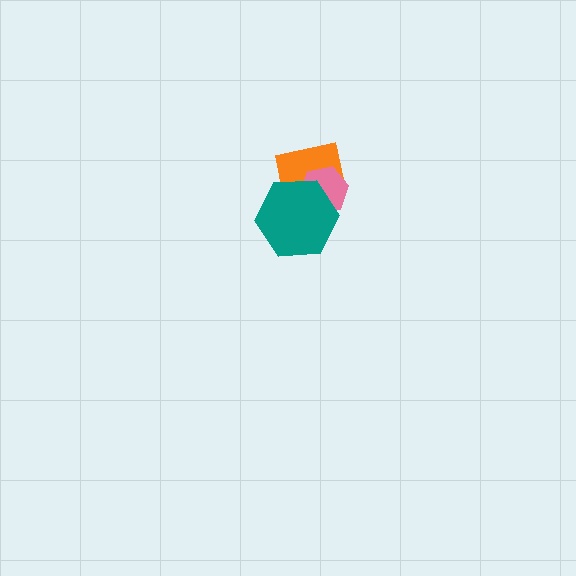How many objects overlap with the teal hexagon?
2 objects overlap with the teal hexagon.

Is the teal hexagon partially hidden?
No, no other shape covers it.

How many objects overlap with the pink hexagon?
2 objects overlap with the pink hexagon.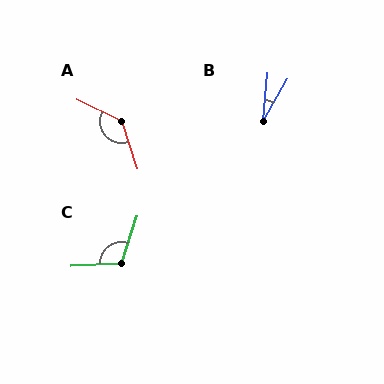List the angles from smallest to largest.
B (24°), C (111°), A (133°).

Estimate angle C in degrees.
Approximately 111 degrees.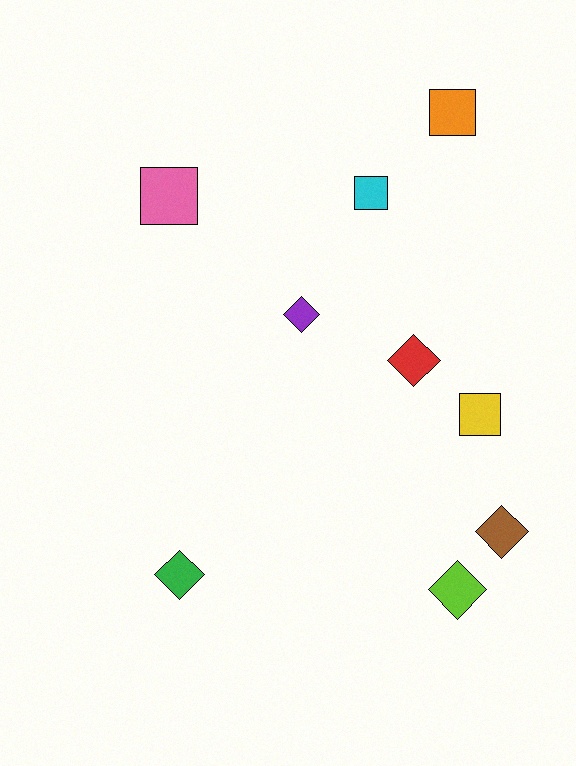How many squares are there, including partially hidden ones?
There are 4 squares.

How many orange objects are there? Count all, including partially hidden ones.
There is 1 orange object.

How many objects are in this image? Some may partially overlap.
There are 9 objects.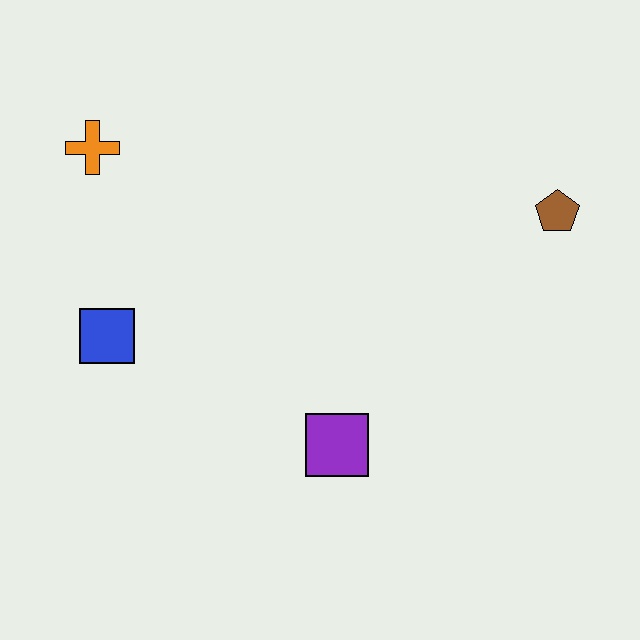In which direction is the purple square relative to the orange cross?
The purple square is below the orange cross.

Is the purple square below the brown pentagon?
Yes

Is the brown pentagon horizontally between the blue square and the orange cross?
No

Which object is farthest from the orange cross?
The brown pentagon is farthest from the orange cross.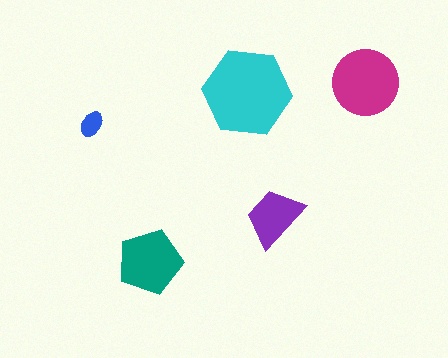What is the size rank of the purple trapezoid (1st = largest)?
4th.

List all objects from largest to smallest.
The cyan hexagon, the magenta circle, the teal pentagon, the purple trapezoid, the blue ellipse.